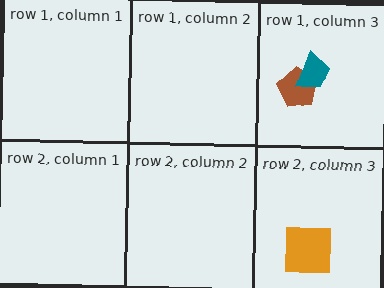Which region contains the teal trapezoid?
The row 1, column 3 region.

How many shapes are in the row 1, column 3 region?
2.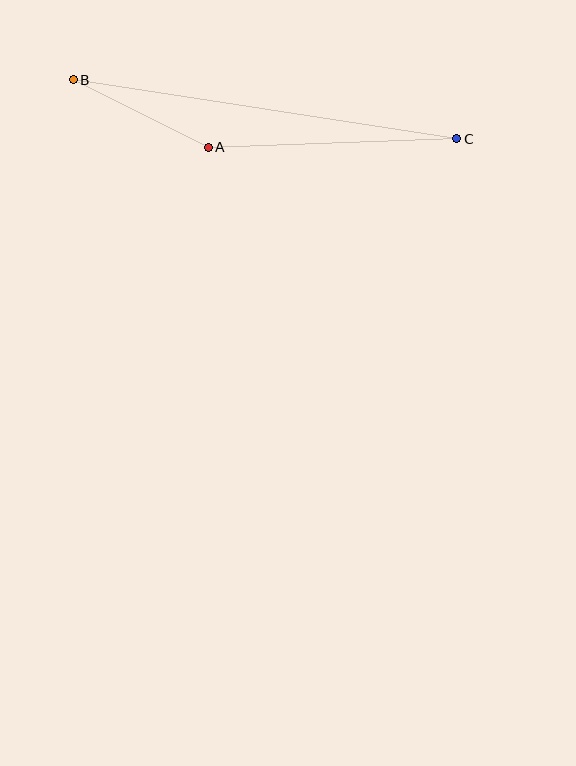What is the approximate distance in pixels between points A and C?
The distance between A and C is approximately 248 pixels.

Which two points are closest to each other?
Points A and B are closest to each other.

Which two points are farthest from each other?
Points B and C are farthest from each other.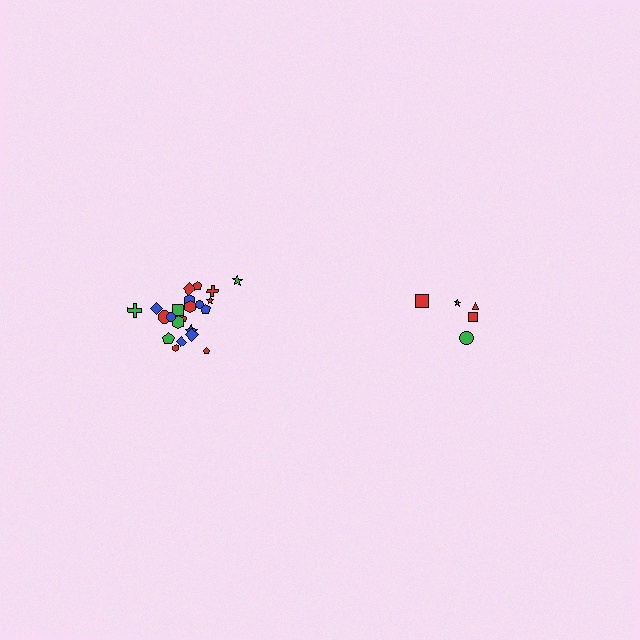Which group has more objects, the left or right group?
The left group.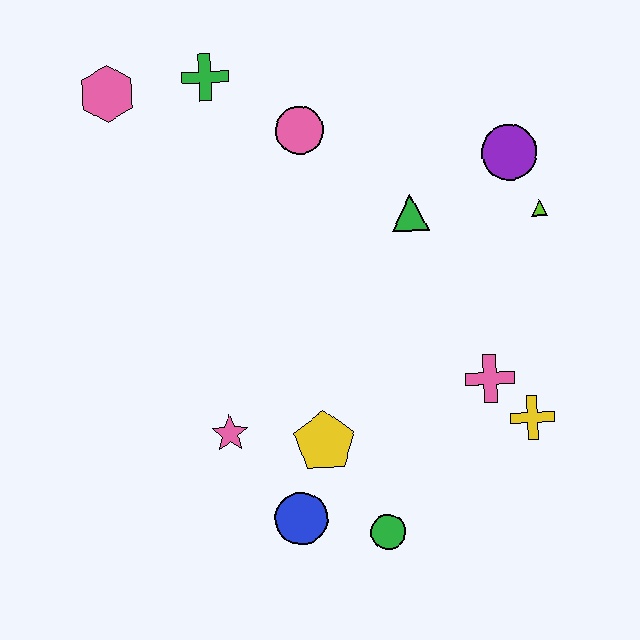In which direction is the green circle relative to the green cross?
The green circle is below the green cross.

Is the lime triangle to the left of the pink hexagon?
No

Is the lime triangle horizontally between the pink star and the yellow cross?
No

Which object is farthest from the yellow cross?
The pink hexagon is farthest from the yellow cross.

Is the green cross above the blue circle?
Yes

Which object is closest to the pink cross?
The yellow cross is closest to the pink cross.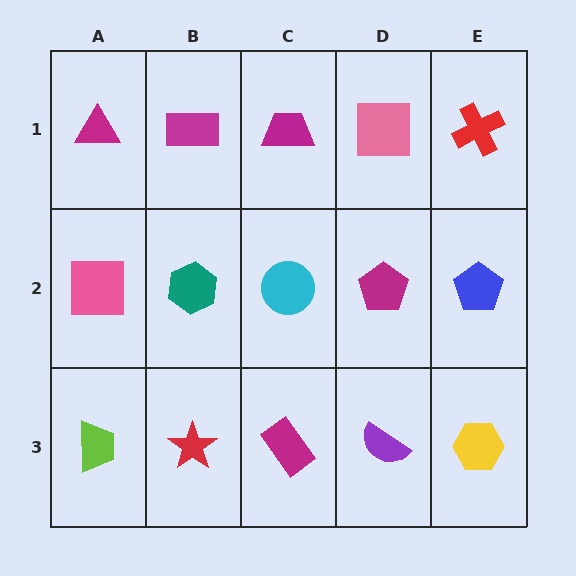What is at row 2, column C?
A cyan circle.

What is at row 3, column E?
A yellow hexagon.